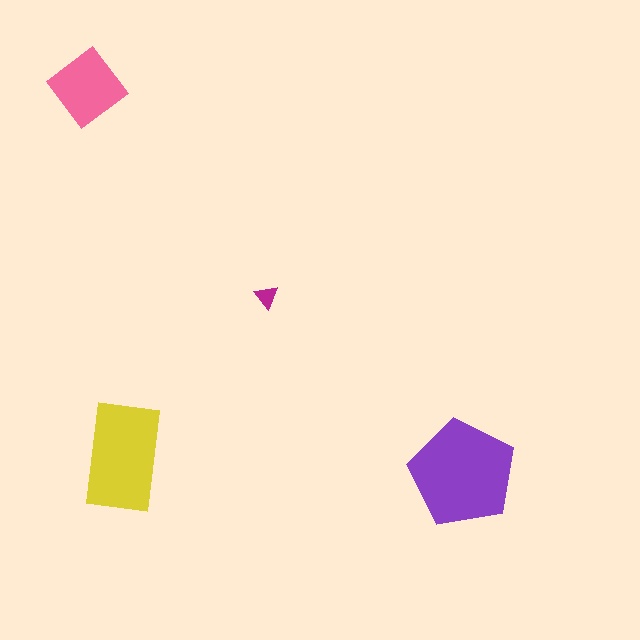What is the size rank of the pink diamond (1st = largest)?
3rd.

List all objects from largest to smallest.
The purple pentagon, the yellow rectangle, the pink diamond, the magenta triangle.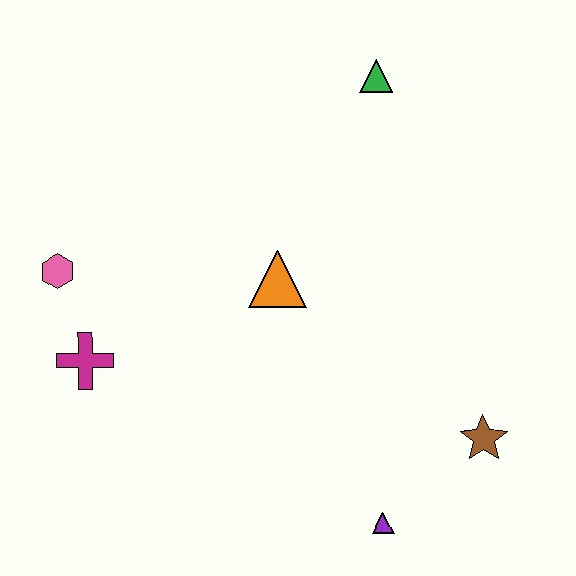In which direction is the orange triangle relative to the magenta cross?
The orange triangle is to the right of the magenta cross.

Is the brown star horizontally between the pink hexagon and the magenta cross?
No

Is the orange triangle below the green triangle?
Yes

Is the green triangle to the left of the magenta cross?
No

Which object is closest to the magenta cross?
The pink hexagon is closest to the magenta cross.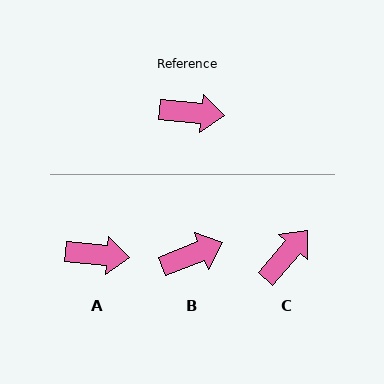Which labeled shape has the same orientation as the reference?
A.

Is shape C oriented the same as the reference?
No, it is off by about 54 degrees.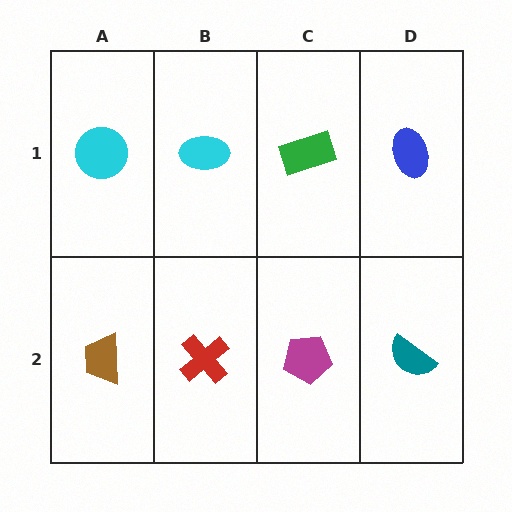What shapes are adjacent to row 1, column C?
A magenta pentagon (row 2, column C), a cyan ellipse (row 1, column B), a blue ellipse (row 1, column D).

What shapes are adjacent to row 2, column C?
A green rectangle (row 1, column C), a red cross (row 2, column B), a teal semicircle (row 2, column D).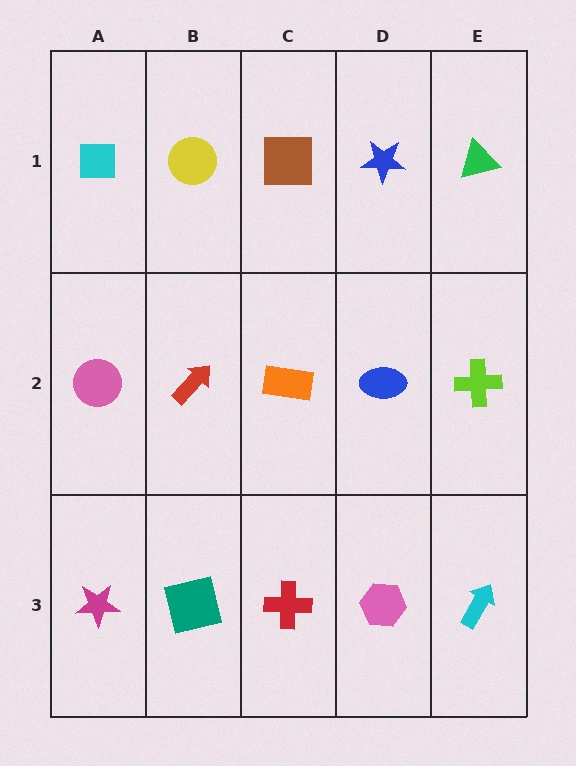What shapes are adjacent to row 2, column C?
A brown square (row 1, column C), a red cross (row 3, column C), a red arrow (row 2, column B), a blue ellipse (row 2, column D).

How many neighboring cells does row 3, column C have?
3.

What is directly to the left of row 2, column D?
An orange rectangle.